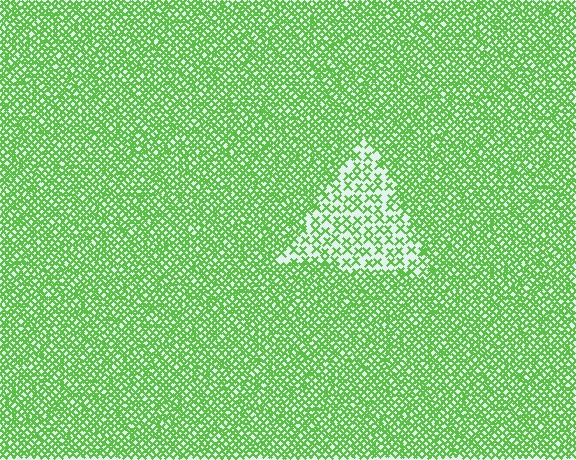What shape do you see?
I see a triangle.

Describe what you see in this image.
The image contains small lime elements arranged at two different densities. A triangle-shaped region is visible where the elements are less densely packed than the surrounding area.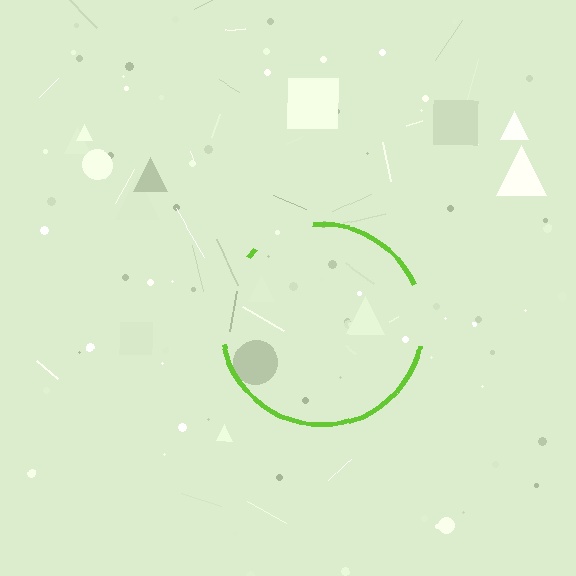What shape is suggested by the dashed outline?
The dashed outline suggests a circle.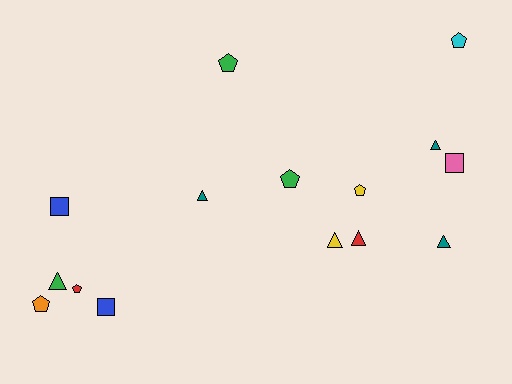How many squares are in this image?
There are 3 squares.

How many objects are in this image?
There are 15 objects.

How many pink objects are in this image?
There is 1 pink object.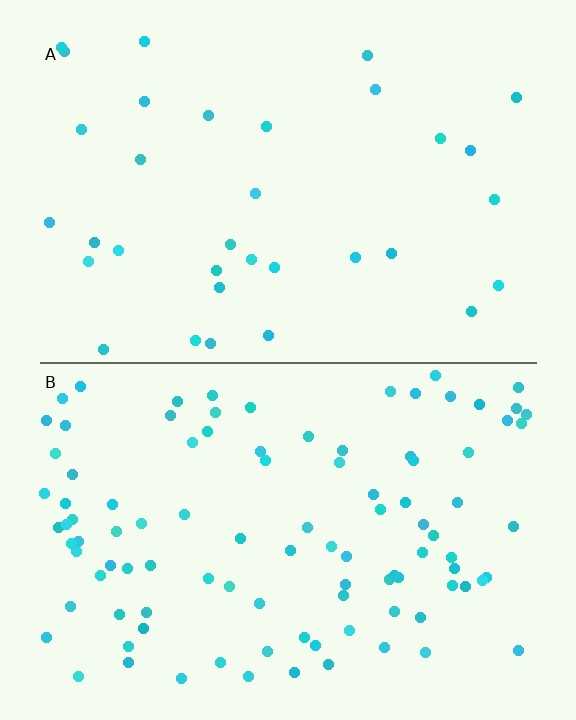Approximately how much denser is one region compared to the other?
Approximately 3.0× — region B over region A.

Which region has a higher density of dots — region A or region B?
B (the bottom).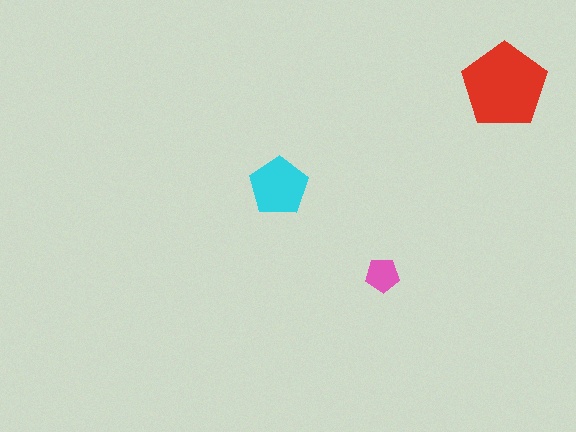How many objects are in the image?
There are 3 objects in the image.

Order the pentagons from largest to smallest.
the red one, the cyan one, the pink one.